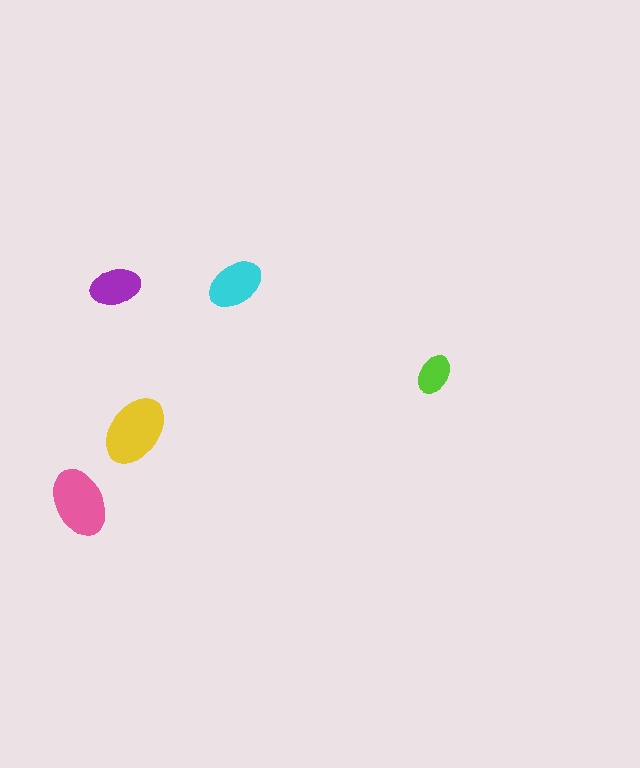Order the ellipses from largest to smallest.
the yellow one, the pink one, the cyan one, the purple one, the lime one.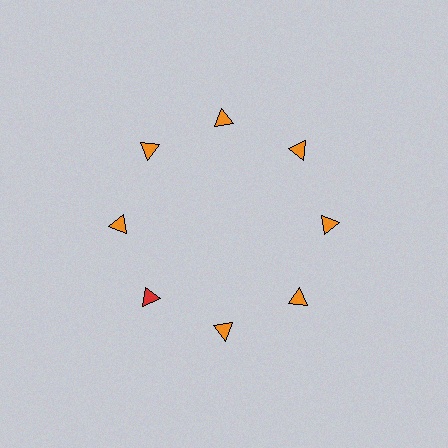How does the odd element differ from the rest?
It has a different color: red instead of orange.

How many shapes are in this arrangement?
There are 8 shapes arranged in a ring pattern.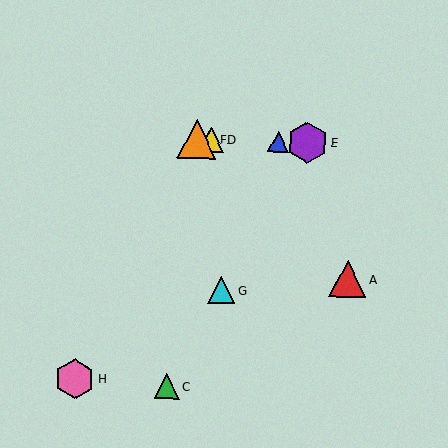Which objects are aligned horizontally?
Objects B, D, E, F are aligned horizontally.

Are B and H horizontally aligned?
No, B is at y≈142 and H is at y≈379.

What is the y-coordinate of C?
Object C is at y≈386.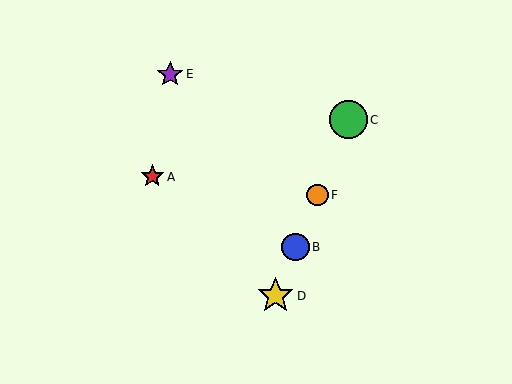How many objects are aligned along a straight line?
4 objects (B, C, D, F) are aligned along a straight line.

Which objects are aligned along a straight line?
Objects B, C, D, F are aligned along a straight line.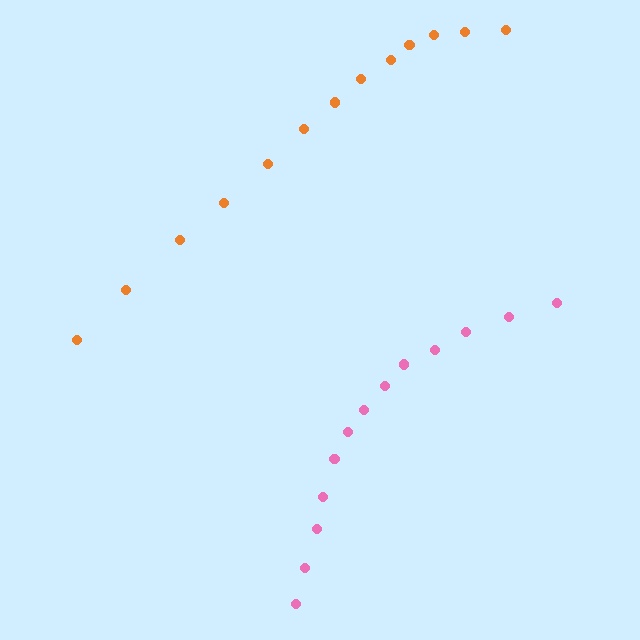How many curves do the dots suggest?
There are 2 distinct paths.